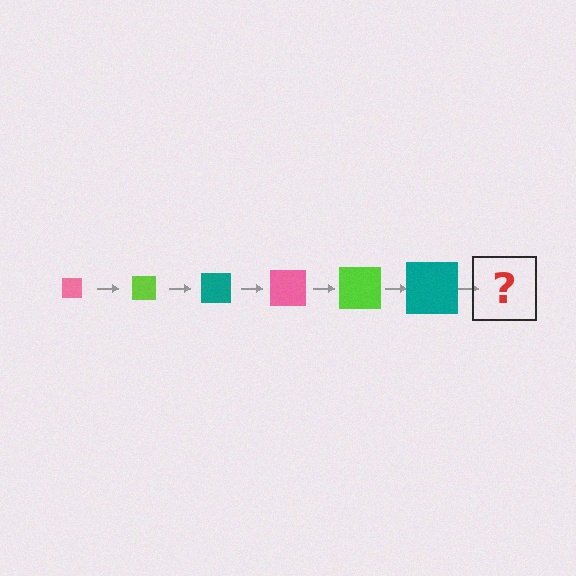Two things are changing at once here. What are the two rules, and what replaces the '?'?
The two rules are that the square grows larger each step and the color cycles through pink, lime, and teal. The '?' should be a pink square, larger than the previous one.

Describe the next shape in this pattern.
It should be a pink square, larger than the previous one.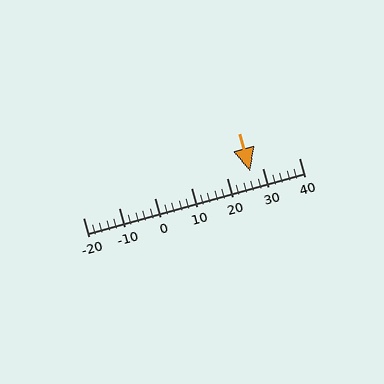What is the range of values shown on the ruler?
The ruler shows values from -20 to 40.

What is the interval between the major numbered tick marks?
The major tick marks are spaced 10 units apart.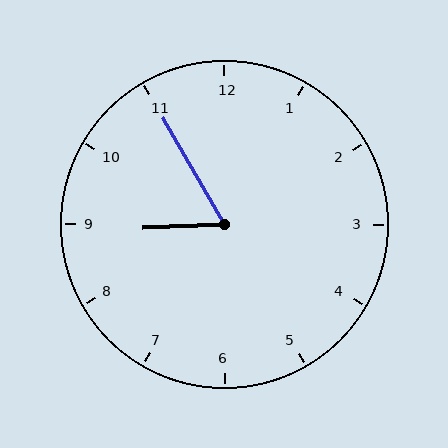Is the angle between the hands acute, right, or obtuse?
It is acute.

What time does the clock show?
8:55.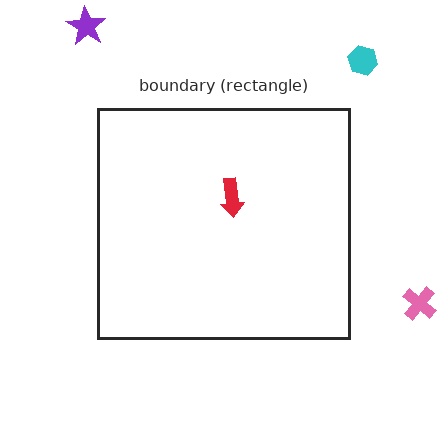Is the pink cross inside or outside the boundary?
Outside.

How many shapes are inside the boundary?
1 inside, 3 outside.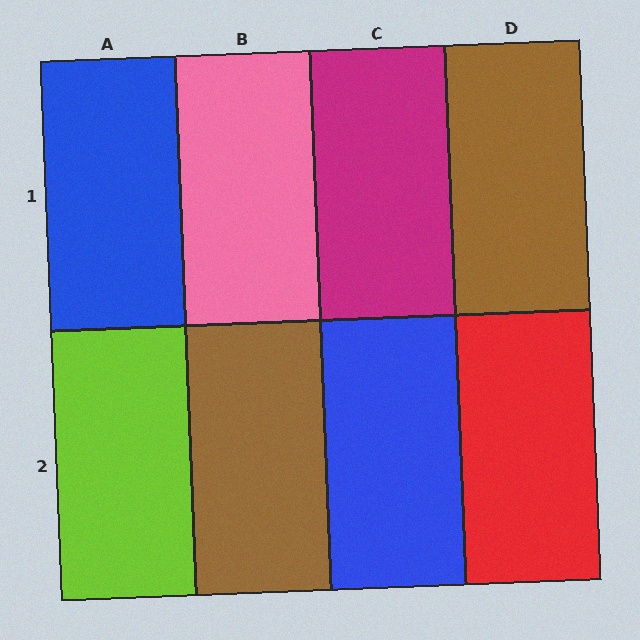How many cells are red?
1 cell is red.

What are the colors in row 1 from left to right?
Blue, pink, magenta, brown.